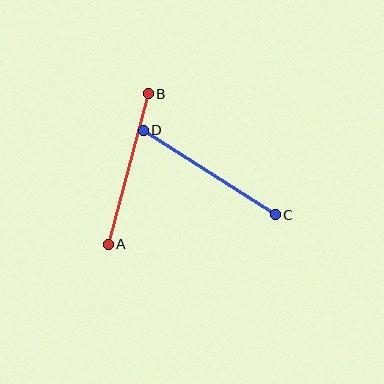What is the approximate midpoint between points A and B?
The midpoint is at approximately (128, 169) pixels.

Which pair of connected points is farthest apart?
Points C and D are farthest apart.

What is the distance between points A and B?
The distance is approximately 156 pixels.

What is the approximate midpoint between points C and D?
The midpoint is at approximately (209, 172) pixels.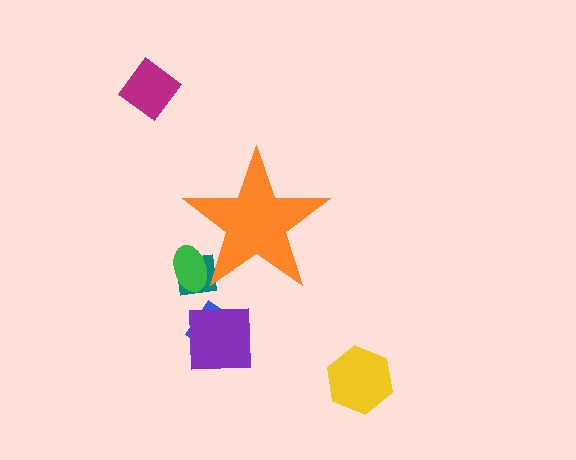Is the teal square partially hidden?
Yes, the teal square is partially hidden behind the orange star.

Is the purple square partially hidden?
No, the purple square is fully visible.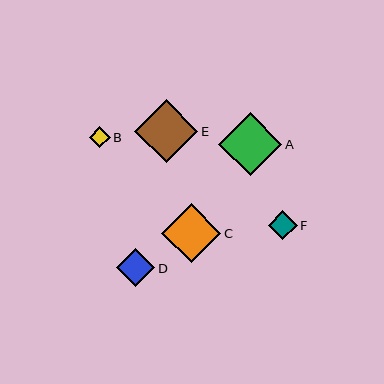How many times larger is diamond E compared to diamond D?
Diamond E is approximately 1.7 times the size of diamond D.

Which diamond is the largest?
Diamond E is the largest with a size of approximately 63 pixels.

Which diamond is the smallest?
Diamond B is the smallest with a size of approximately 21 pixels.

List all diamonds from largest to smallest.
From largest to smallest: E, A, C, D, F, B.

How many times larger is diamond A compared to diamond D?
Diamond A is approximately 1.7 times the size of diamond D.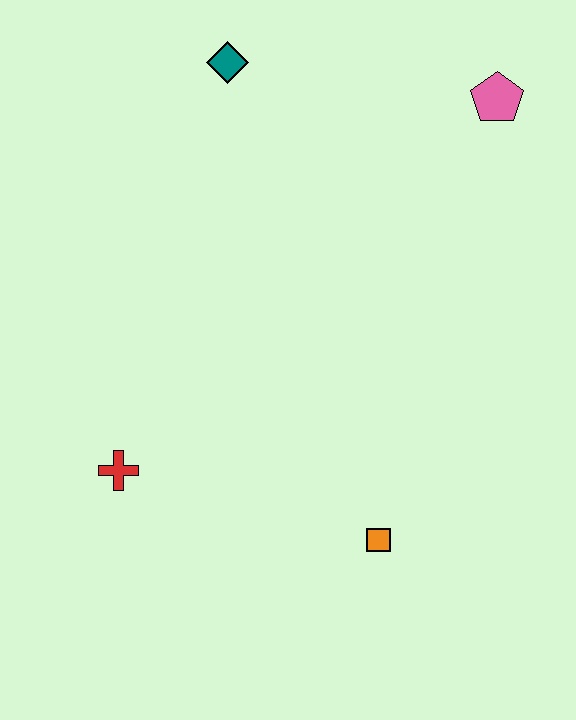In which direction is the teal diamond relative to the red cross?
The teal diamond is above the red cross.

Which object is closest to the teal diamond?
The pink pentagon is closest to the teal diamond.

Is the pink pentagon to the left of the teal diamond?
No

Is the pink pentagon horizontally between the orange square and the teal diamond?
No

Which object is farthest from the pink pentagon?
The red cross is farthest from the pink pentagon.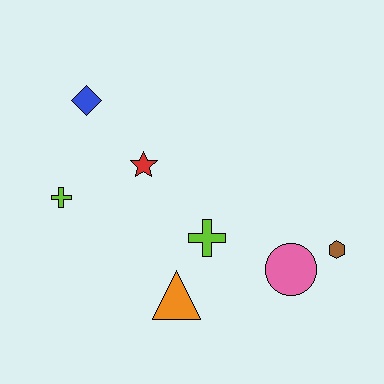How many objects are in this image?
There are 7 objects.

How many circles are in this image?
There is 1 circle.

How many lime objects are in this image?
There are 2 lime objects.